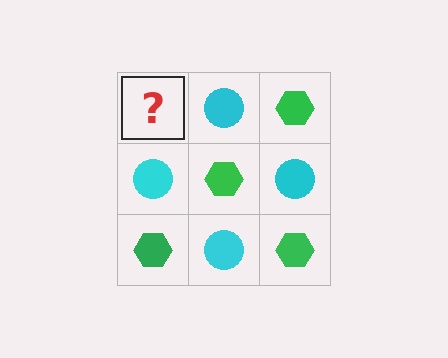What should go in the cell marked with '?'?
The missing cell should contain a green hexagon.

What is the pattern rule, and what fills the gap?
The rule is that it alternates green hexagon and cyan circle in a checkerboard pattern. The gap should be filled with a green hexagon.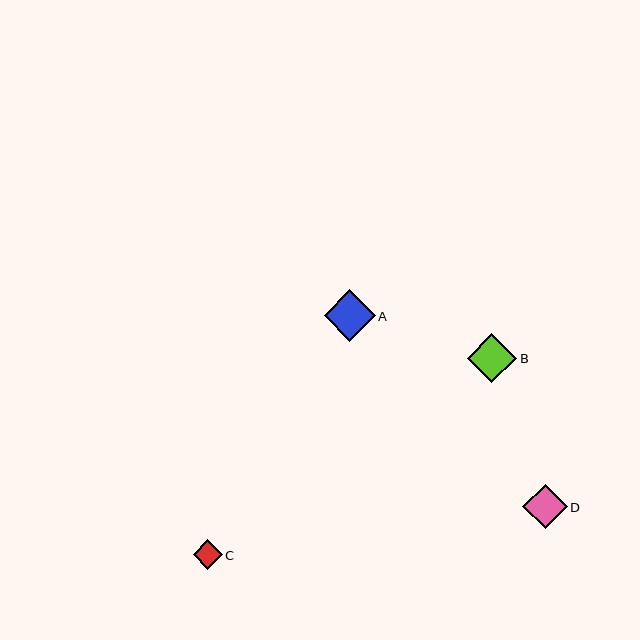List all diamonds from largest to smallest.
From largest to smallest: A, B, D, C.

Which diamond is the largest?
Diamond A is the largest with a size of approximately 51 pixels.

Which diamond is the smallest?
Diamond C is the smallest with a size of approximately 29 pixels.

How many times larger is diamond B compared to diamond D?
Diamond B is approximately 1.1 times the size of diamond D.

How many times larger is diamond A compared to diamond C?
Diamond A is approximately 1.7 times the size of diamond C.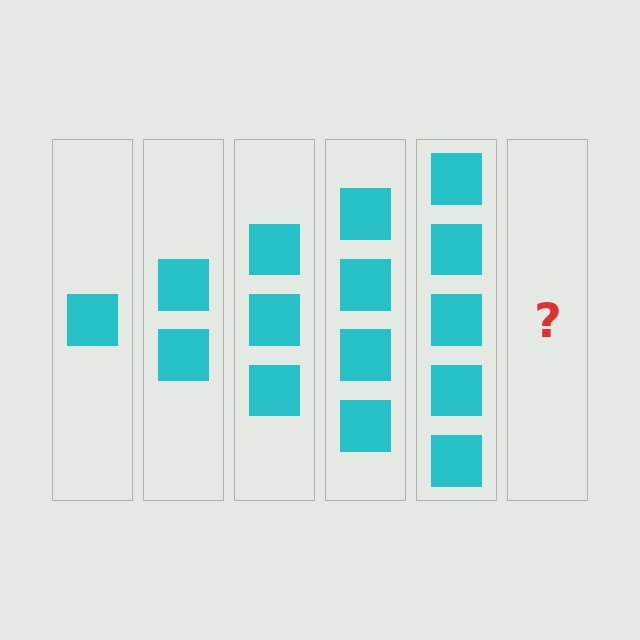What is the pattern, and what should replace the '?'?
The pattern is that each step adds one more square. The '?' should be 6 squares.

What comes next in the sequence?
The next element should be 6 squares.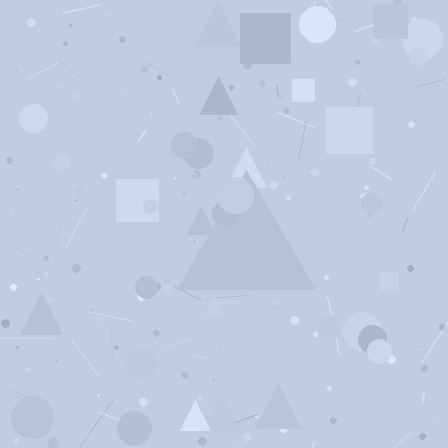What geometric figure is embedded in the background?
A triangle is embedded in the background.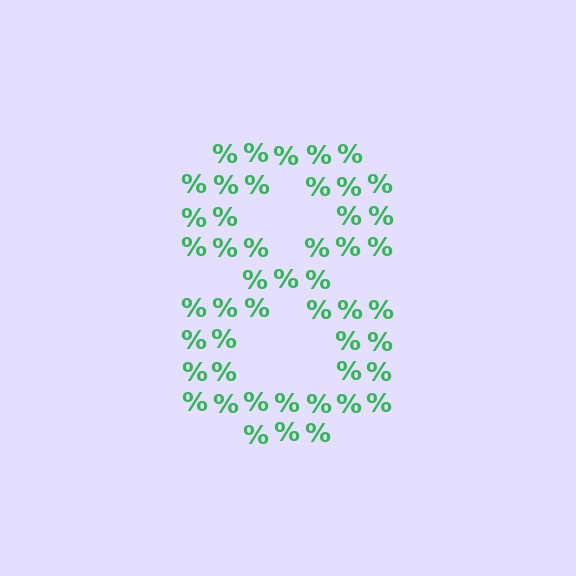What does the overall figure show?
The overall figure shows the digit 8.